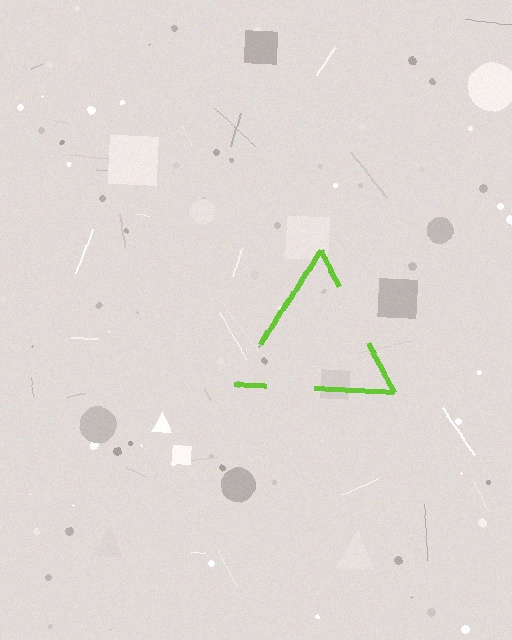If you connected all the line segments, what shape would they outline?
They would outline a triangle.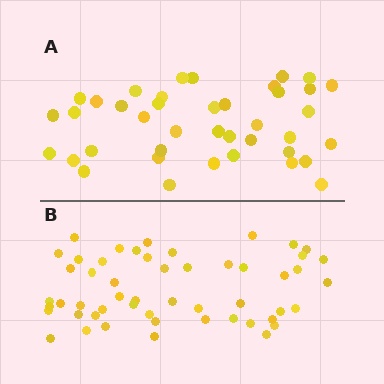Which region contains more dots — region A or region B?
Region B (the bottom region) has more dots.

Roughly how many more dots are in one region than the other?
Region B has roughly 12 or so more dots than region A.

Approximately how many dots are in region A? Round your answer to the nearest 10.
About 40 dots.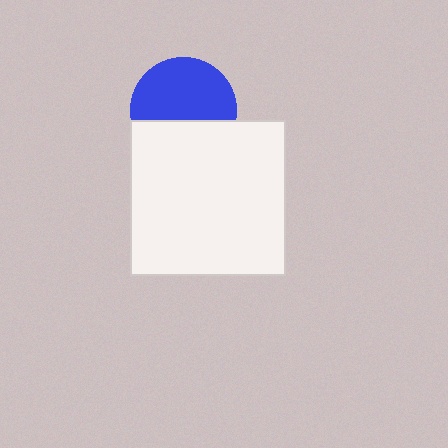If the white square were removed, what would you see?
You would see the complete blue circle.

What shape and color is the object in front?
The object in front is a white square.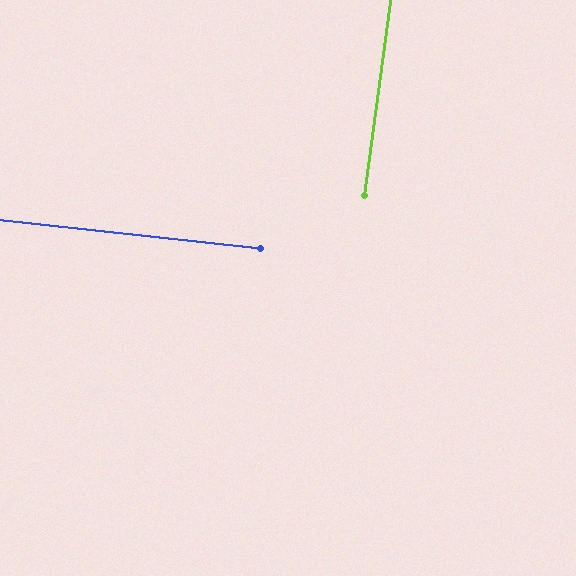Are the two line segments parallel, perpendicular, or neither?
Perpendicular — they meet at approximately 89°.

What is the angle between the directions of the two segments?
Approximately 89 degrees.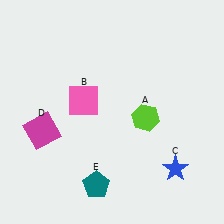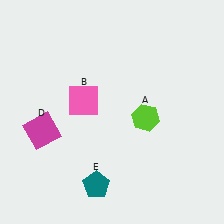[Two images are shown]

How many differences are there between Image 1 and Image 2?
There is 1 difference between the two images.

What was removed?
The blue star (C) was removed in Image 2.